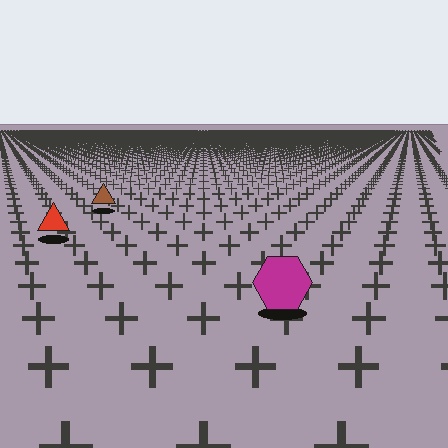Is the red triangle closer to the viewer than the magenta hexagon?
No. The magenta hexagon is closer — you can tell from the texture gradient: the ground texture is coarser near it.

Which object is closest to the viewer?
The magenta hexagon is closest. The texture marks near it are larger and more spread out.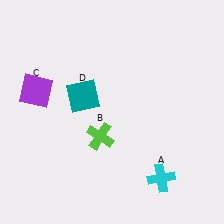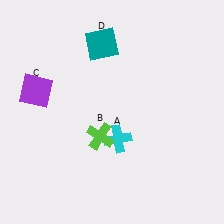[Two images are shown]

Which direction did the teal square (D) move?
The teal square (D) moved up.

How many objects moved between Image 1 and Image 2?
2 objects moved between the two images.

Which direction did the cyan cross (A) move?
The cyan cross (A) moved left.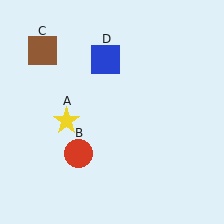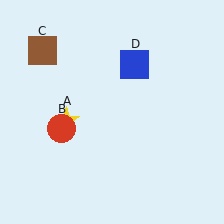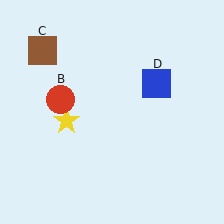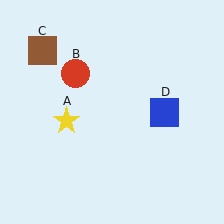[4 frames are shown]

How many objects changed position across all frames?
2 objects changed position: red circle (object B), blue square (object D).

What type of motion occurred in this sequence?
The red circle (object B), blue square (object D) rotated clockwise around the center of the scene.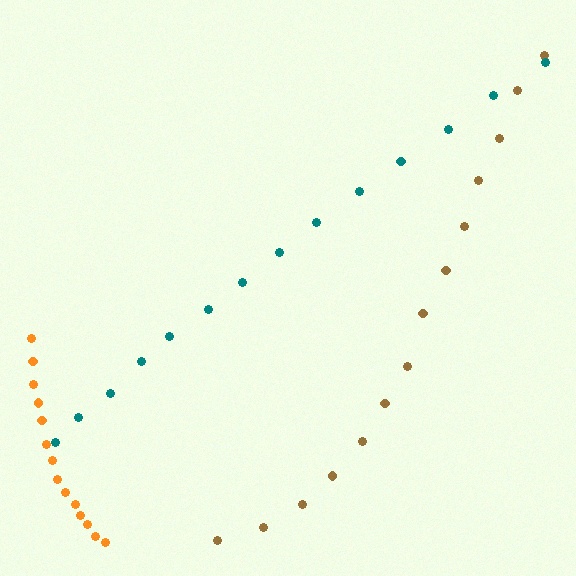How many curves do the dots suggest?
There are 3 distinct paths.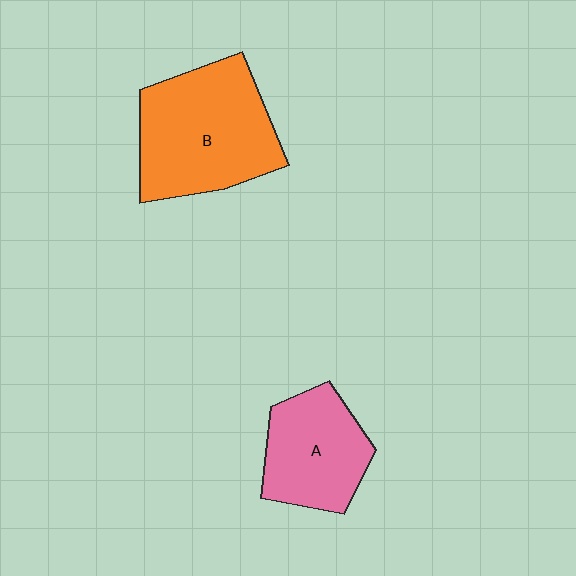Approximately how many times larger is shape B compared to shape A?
Approximately 1.5 times.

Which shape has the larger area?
Shape B (orange).